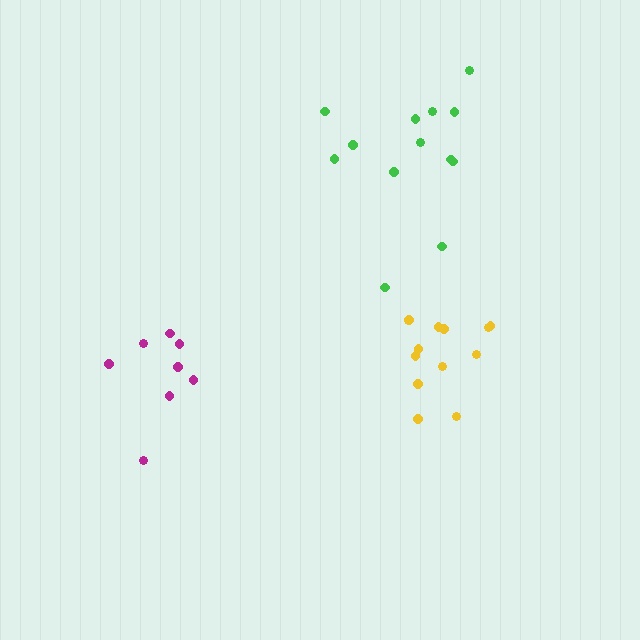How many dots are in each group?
Group 1: 8 dots, Group 2: 13 dots, Group 3: 13 dots (34 total).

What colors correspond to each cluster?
The clusters are colored: magenta, yellow, green.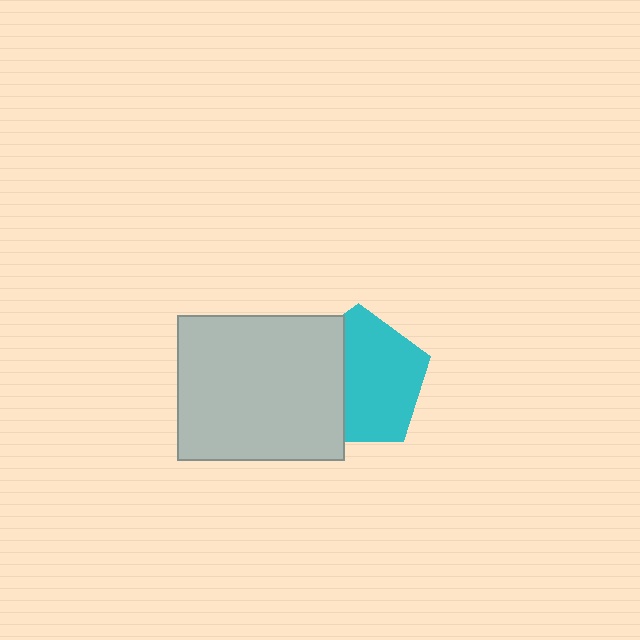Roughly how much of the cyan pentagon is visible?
About half of it is visible (roughly 63%).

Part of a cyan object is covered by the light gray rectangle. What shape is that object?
It is a pentagon.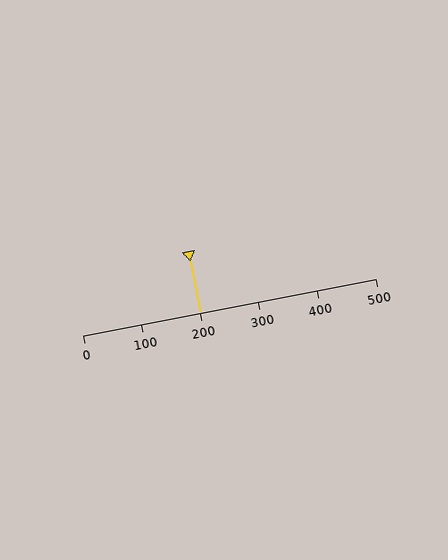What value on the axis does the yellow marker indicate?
The marker indicates approximately 200.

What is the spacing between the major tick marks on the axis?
The major ticks are spaced 100 apart.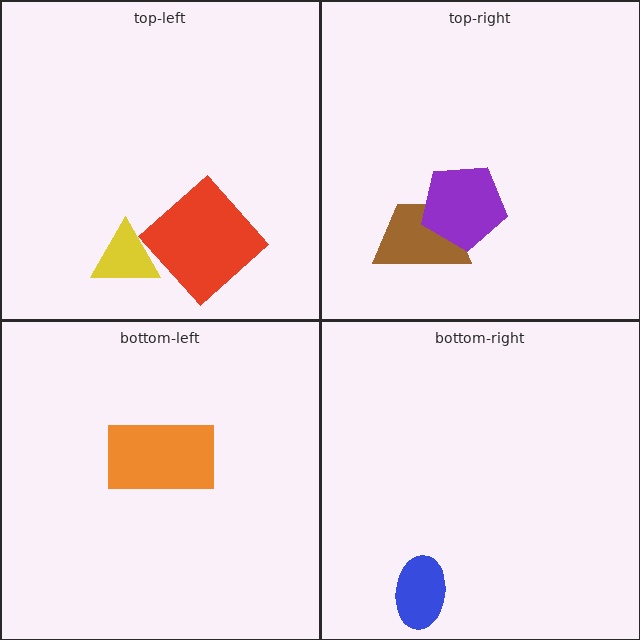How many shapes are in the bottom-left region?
1.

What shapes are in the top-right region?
The brown trapezoid, the purple pentagon.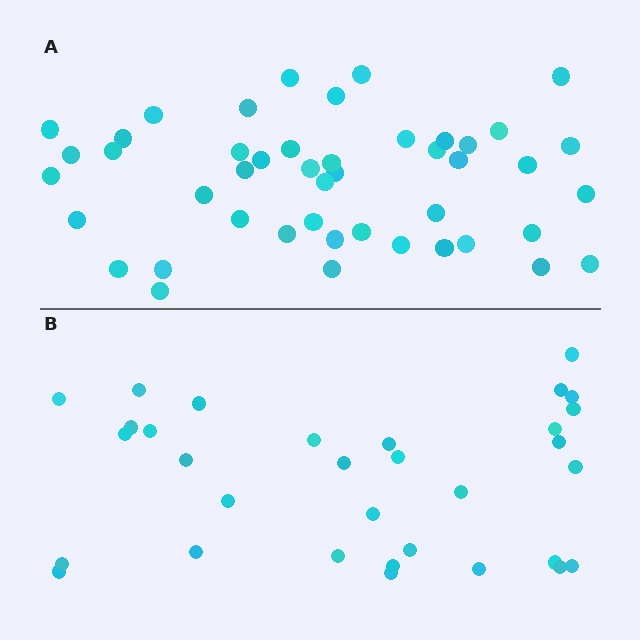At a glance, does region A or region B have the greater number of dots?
Region A (the top region) has more dots.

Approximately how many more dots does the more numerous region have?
Region A has approximately 15 more dots than region B.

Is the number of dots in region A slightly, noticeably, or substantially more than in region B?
Region A has noticeably more, but not dramatically so. The ratio is roughly 1.4 to 1.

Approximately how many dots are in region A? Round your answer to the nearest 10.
About 50 dots. (The exact count is 46, which rounds to 50.)